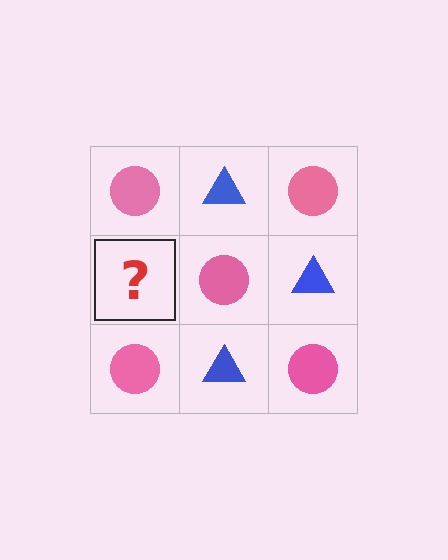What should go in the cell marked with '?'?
The missing cell should contain a blue triangle.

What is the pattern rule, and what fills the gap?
The rule is that it alternates pink circle and blue triangle in a checkerboard pattern. The gap should be filled with a blue triangle.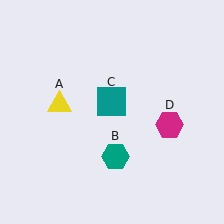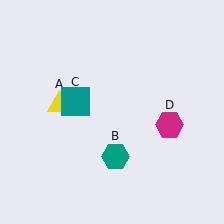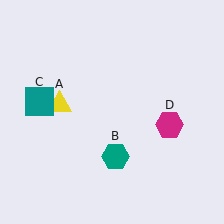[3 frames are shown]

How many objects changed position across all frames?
1 object changed position: teal square (object C).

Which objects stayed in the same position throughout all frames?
Yellow triangle (object A) and teal hexagon (object B) and magenta hexagon (object D) remained stationary.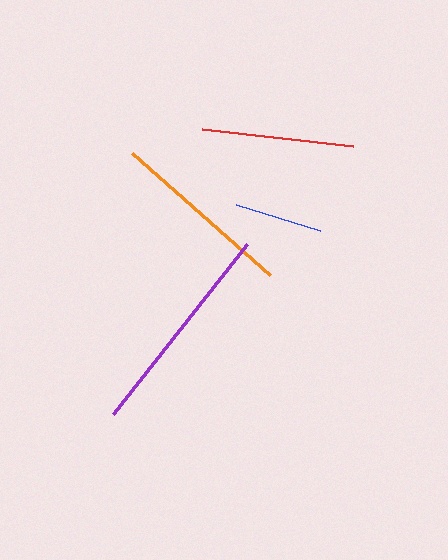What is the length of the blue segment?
The blue segment is approximately 89 pixels long.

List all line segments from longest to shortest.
From longest to shortest: purple, orange, red, blue.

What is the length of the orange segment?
The orange segment is approximately 184 pixels long.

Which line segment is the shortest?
The blue line is the shortest at approximately 89 pixels.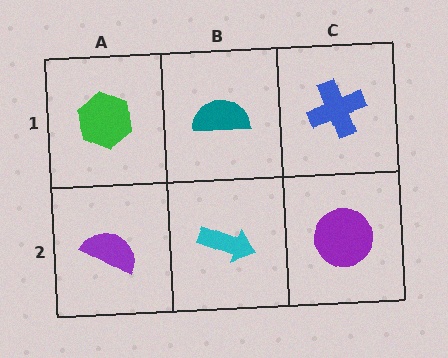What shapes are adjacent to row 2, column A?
A green hexagon (row 1, column A), a cyan arrow (row 2, column B).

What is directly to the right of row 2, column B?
A purple circle.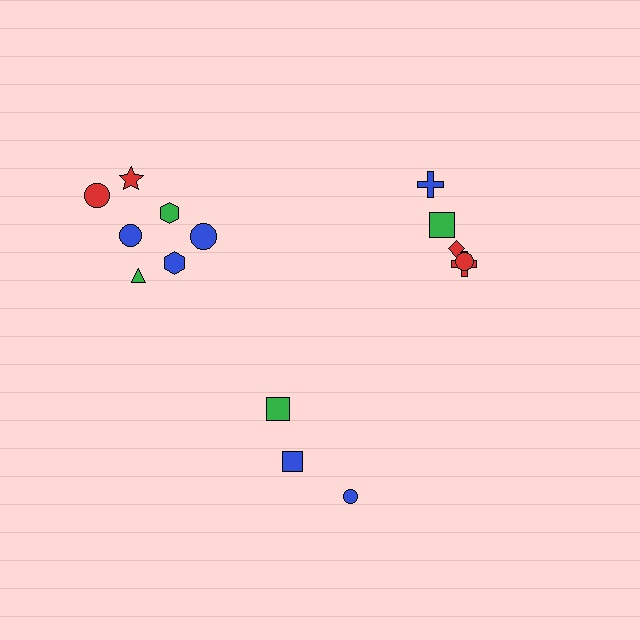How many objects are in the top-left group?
There are 7 objects.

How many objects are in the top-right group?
There are 5 objects.